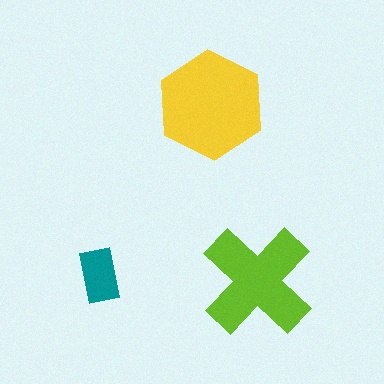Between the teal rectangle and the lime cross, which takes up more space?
The lime cross.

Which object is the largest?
The yellow hexagon.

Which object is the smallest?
The teal rectangle.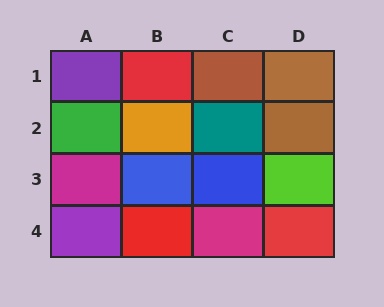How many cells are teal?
1 cell is teal.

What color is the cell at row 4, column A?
Purple.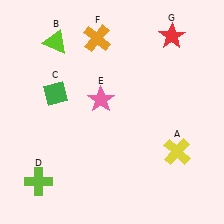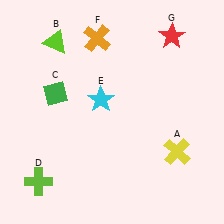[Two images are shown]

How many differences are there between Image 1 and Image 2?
There is 1 difference between the two images.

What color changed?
The star (E) changed from pink in Image 1 to cyan in Image 2.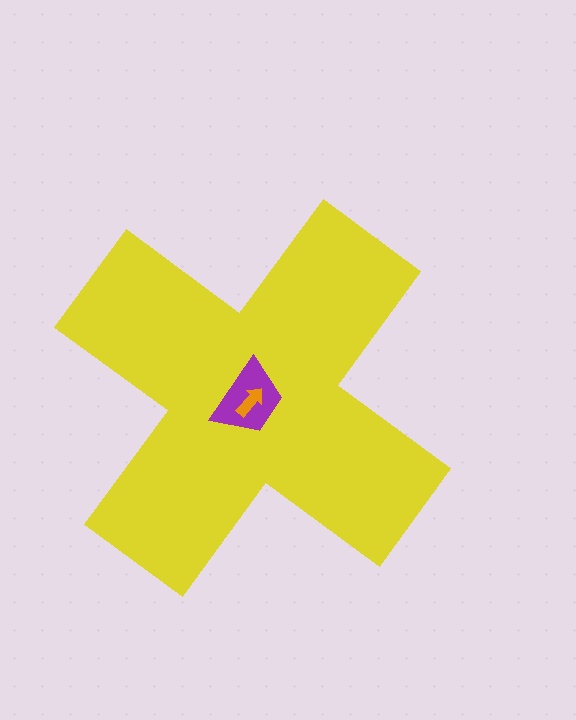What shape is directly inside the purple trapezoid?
The orange arrow.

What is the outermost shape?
The yellow cross.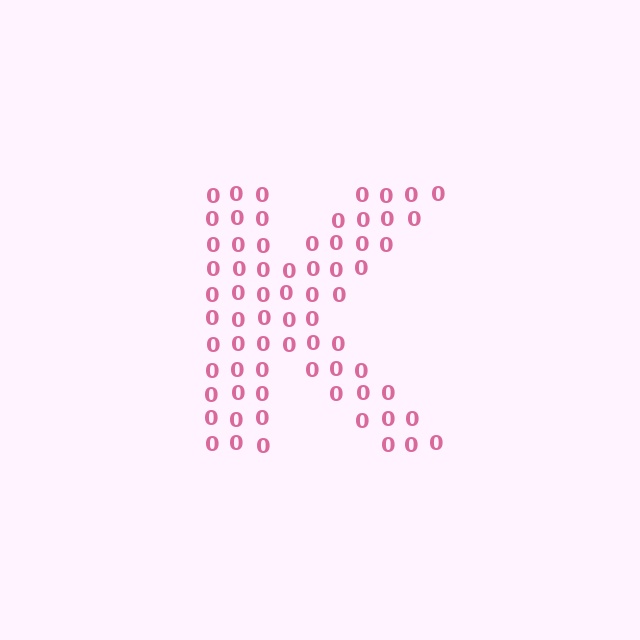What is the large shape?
The large shape is the letter K.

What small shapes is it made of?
It is made of small digit 0's.